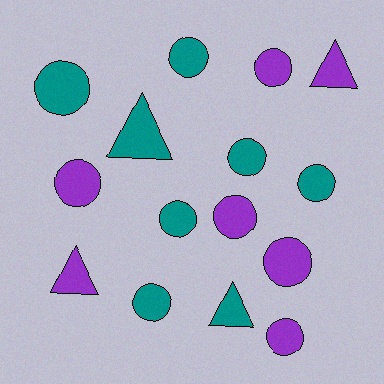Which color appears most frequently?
Teal, with 8 objects.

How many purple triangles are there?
There are 2 purple triangles.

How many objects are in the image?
There are 15 objects.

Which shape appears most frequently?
Circle, with 11 objects.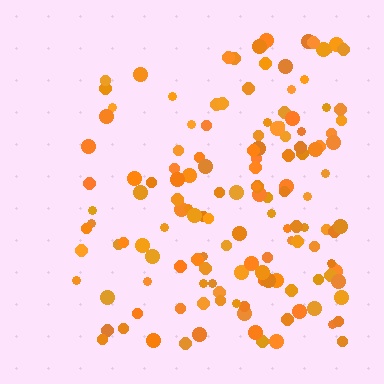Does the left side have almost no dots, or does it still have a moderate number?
Still a moderate number, just noticeably fewer than the right.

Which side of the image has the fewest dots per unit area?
The left.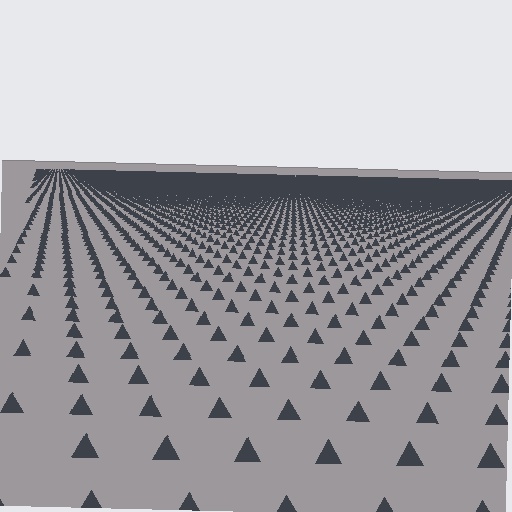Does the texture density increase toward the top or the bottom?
Density increases toward the top.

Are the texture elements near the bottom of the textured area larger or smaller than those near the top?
Larger. Near the bottom, elements are closer to the viewer and appear at a bigger on-screen size.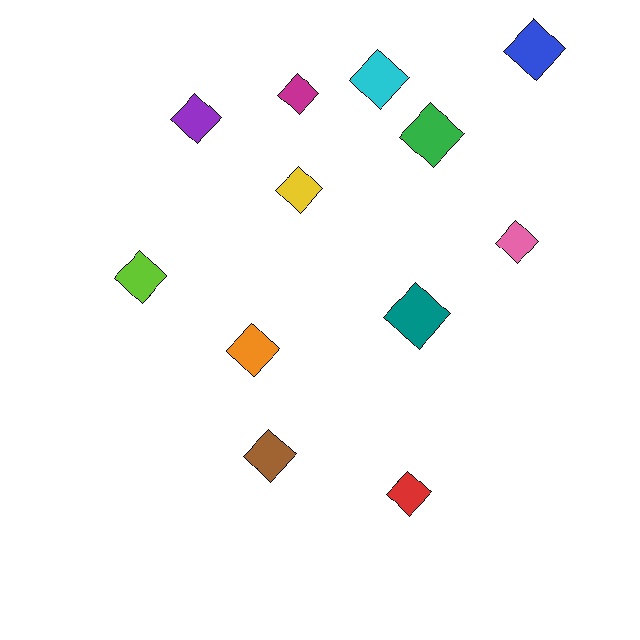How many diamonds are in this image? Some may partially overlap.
There are 12 diamonds.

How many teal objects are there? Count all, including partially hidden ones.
There is 1 teal object.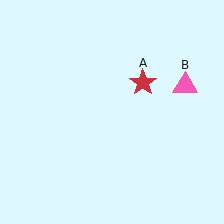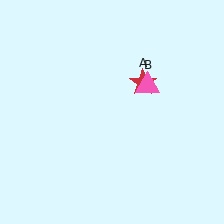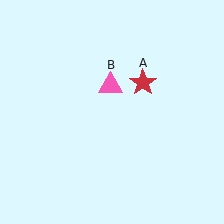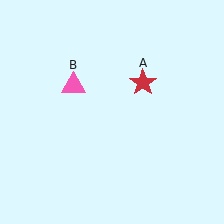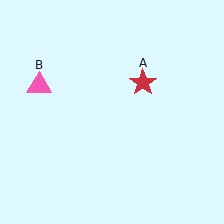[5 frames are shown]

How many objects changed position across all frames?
1 object changed position: pink triangle (object B).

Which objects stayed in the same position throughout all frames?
Red star (object A) remained stationary.